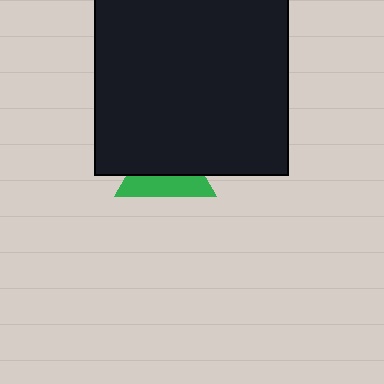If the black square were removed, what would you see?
You would see the complete green triangle.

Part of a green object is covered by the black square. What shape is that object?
It is a triangle.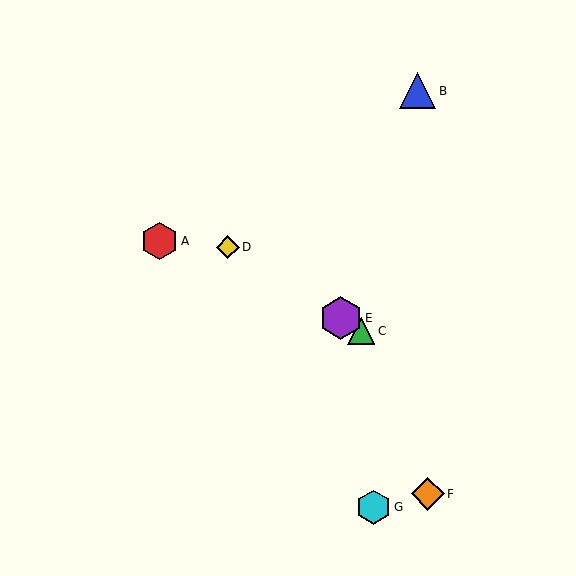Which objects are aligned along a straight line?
Objects C, D, E are aligned along a straight line.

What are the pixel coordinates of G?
Object G is at (373, 507).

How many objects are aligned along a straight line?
3 objects (C, D, E) are aligned along a straight line.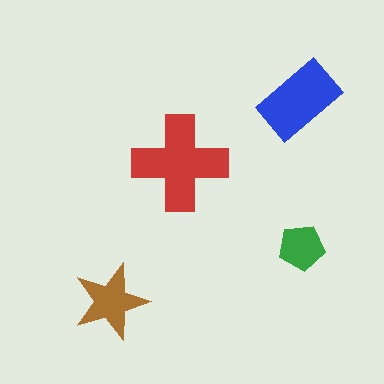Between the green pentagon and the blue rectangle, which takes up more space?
The blue rectangle.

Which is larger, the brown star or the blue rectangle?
The blue rectangle.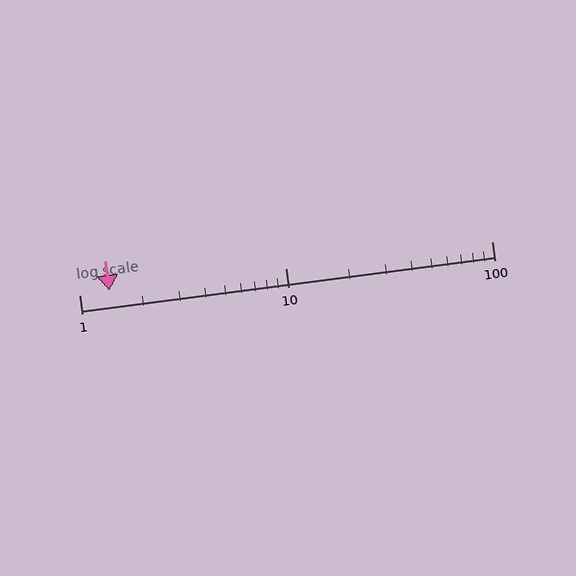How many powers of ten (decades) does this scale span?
The scale spans 2 decades, from 1 to 100.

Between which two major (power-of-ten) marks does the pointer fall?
The pointer is between 1 and 10.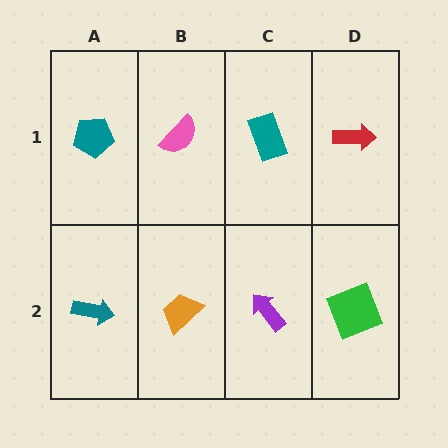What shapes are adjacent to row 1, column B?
An orange trapezoid (row 2, column B), a teal pentagon (row 1, column A), a teal rectangle (row 1, column C).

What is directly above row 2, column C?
A teal rectangle.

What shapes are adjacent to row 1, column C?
A purple arrow (row 2, column C), a pink semicircle (row 1, column B), a red arrow (row 1, column D).